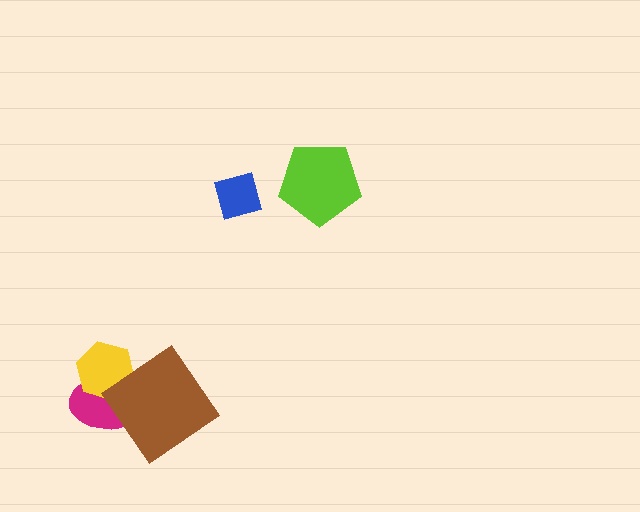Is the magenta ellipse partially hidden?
Yes, it is partially covered by another shape.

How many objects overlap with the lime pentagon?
0 objects overlap with the lime pentagon.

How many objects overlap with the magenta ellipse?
2 objects overlap with the magenta ellipse.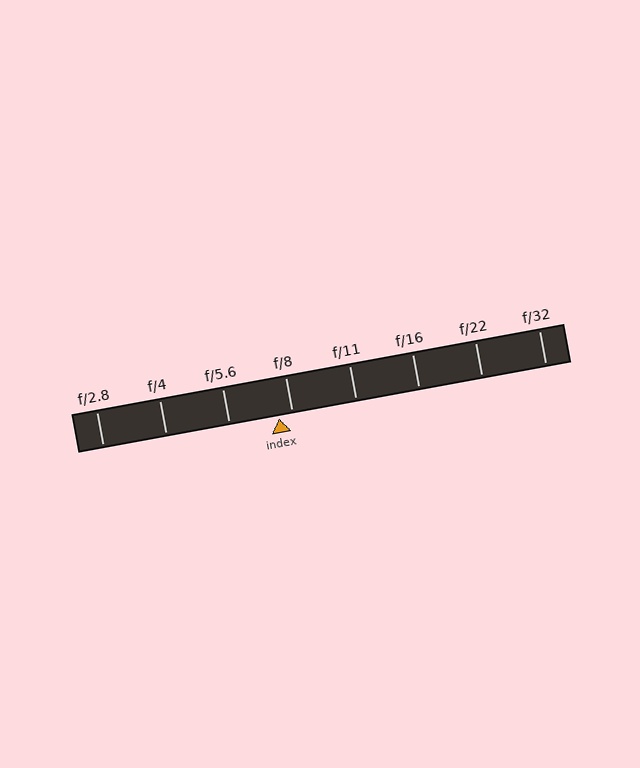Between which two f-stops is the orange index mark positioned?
The index mark is between f/5.6 and f/8.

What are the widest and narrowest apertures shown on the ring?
The widest aperture shown is f/2.8 and the narrowest is f/32.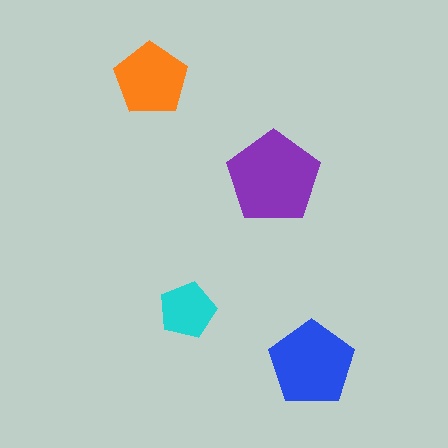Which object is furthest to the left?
The orange pentagon is leftmost.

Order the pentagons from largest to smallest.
the purple one, the blue one, the orange one, the cyan one.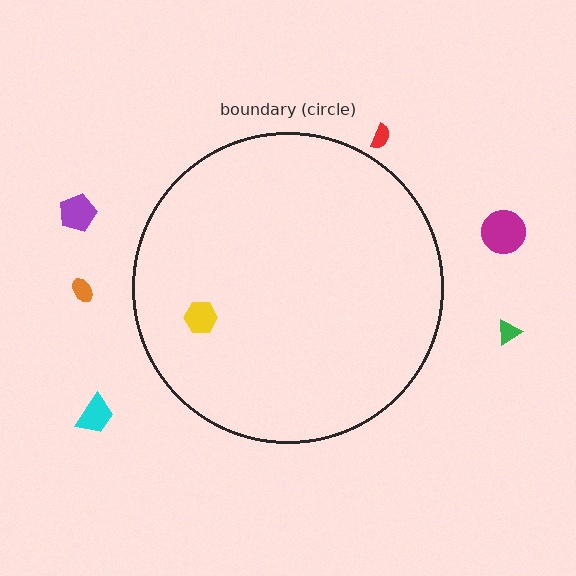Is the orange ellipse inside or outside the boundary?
Outside.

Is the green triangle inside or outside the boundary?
Outside.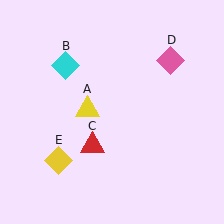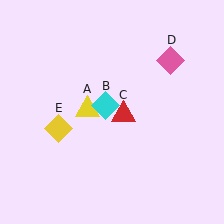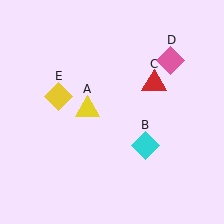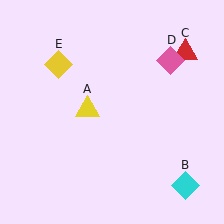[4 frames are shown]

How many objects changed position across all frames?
3 objects changed position: cyan diamond (object B), red triangle (object C), yellow diamond (object E).